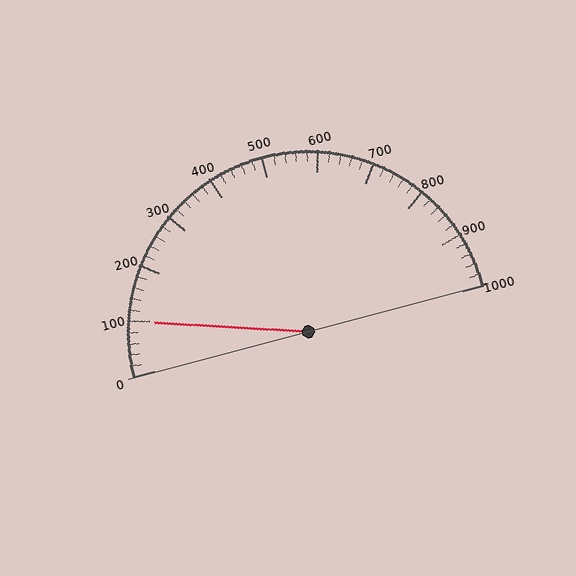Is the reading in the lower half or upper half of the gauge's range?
The reading is in the lower half of the range (0 to 1000).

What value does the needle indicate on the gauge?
The needle indicates approximately 100.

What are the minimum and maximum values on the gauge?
The gauge ranges from 0 to 1000.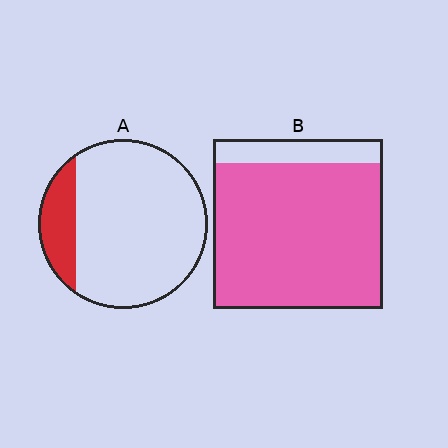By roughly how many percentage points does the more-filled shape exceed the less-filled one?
By roughly 70 percentage points (B over A).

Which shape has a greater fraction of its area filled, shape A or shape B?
Shape B.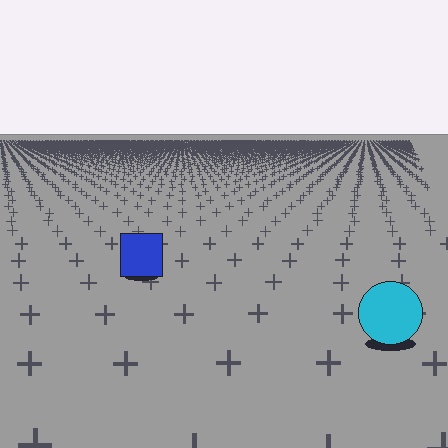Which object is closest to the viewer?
The cyan circle is closest. The texture marks near it are larger and more spread out.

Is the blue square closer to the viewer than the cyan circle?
No. The cyan circle is closer — you can tell from the texture gradient: the ground texture is coarser near it.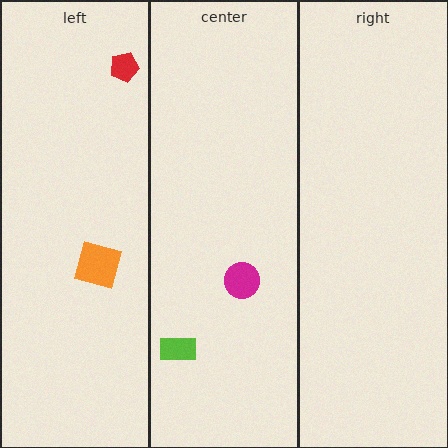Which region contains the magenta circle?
The center region.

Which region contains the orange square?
The left region.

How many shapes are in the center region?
2.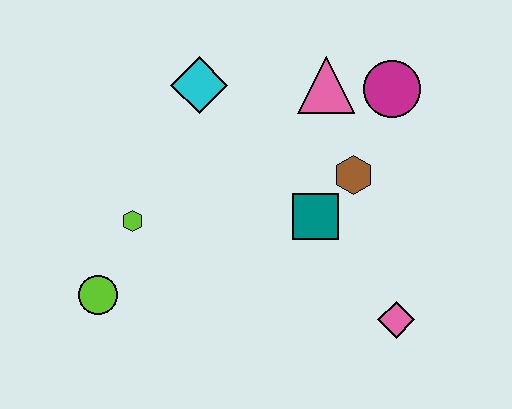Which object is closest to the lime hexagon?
The lime circle is closest to the lime hexagon.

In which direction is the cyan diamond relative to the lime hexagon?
The cyan diamond is above the lime hexagon.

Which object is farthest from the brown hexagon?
The lime circle is farthest from the brown hexagon.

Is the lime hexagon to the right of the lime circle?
Yes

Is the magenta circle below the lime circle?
No